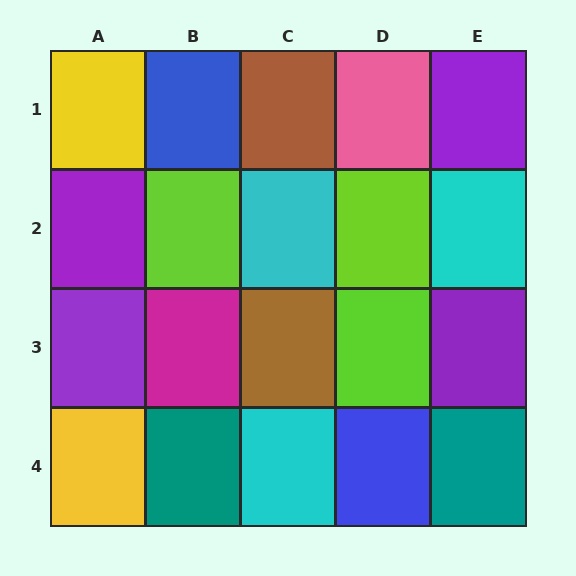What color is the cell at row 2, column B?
Lime.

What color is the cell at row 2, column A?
Purple.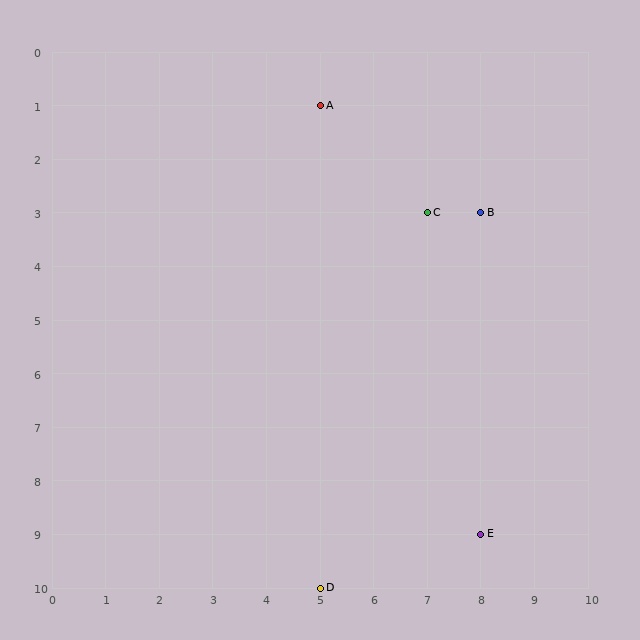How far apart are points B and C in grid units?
Points B and C are 1 column apart.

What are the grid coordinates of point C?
Point C is at grid coordinates (7, 3).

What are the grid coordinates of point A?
Point A is at grid coordinates (5, 1).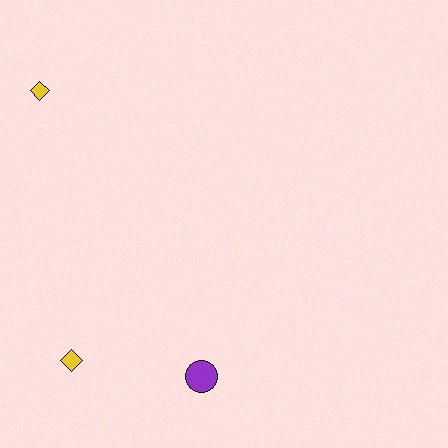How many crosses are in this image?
There are no crosses.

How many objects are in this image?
There are 3 objects.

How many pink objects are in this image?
There are no pink objects.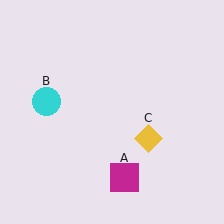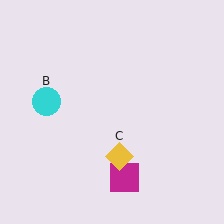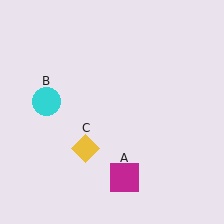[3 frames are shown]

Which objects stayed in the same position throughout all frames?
Magenta square (object A) and cyan circle (object B) remained stationary.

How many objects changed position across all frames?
1 object changed position: yellow diamond (object C).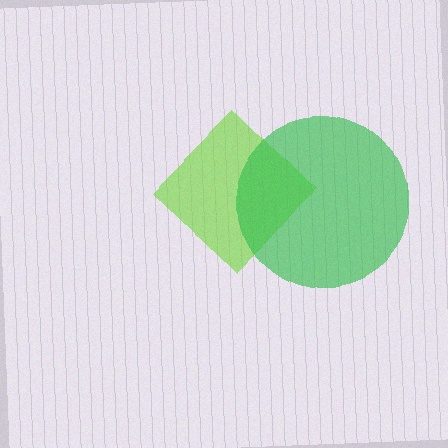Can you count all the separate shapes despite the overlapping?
Yes, there are 2 separate shapes.